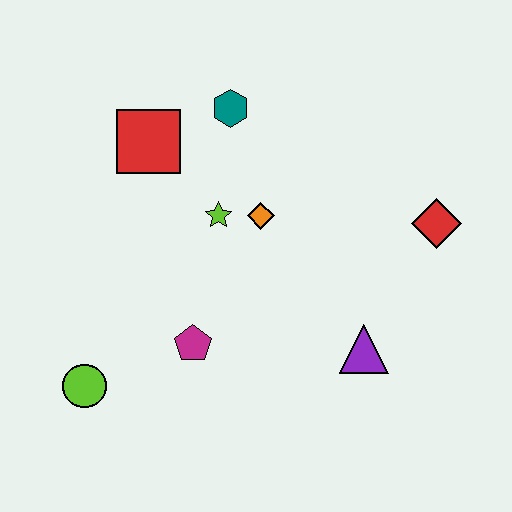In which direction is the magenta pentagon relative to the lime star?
The magenta pentagon is below the lime star.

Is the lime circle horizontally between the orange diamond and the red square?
No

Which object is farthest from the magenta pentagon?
The red diamond is farthest from the magenta pentagon.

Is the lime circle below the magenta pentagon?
Yes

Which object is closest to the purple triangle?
The red diamond is closest to the purple triangle.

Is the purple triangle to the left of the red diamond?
Yes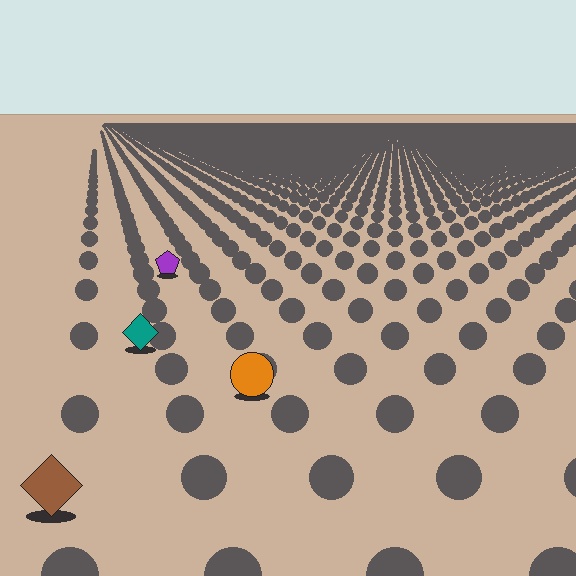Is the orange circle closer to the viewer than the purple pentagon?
Yes. The orange circle is closer — you can tell from the texture gradient: the ground texture is coarser near it.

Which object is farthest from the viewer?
The purple pentagon is farthest from the viewer. It appears smaller and the ground texture around it is denser.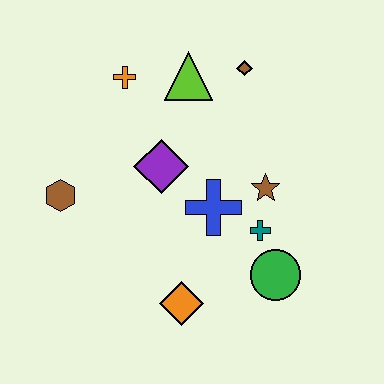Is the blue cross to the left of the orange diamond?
No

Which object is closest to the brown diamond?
The lime triangle is closest to the brown diamond.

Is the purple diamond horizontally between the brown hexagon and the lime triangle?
Yes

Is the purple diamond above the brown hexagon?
Yes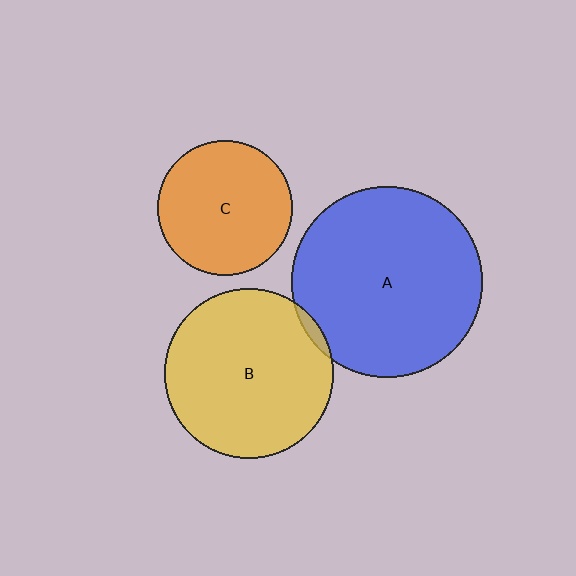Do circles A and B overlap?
Yes.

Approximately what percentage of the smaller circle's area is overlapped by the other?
Approximately 5%.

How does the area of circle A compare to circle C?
Approximately 2.0 times.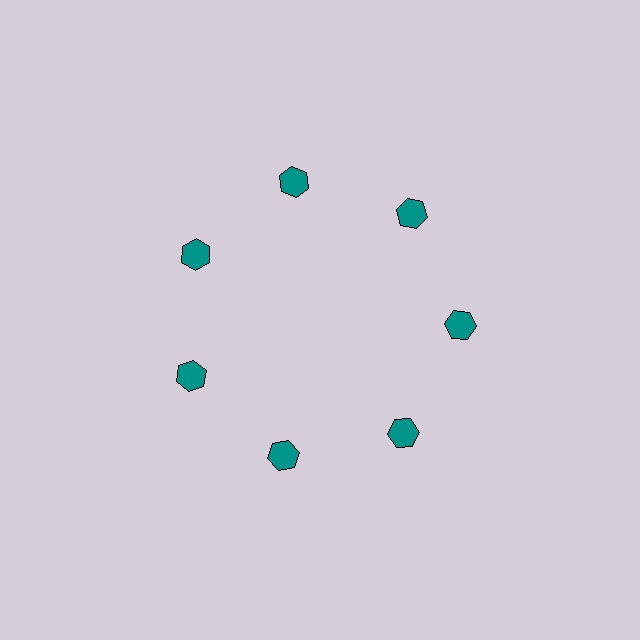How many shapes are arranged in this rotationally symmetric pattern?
There are 7 shapes, arranged in 7 groups of 1.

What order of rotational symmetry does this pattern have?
This pattern has 7-fold rotational symmetry.